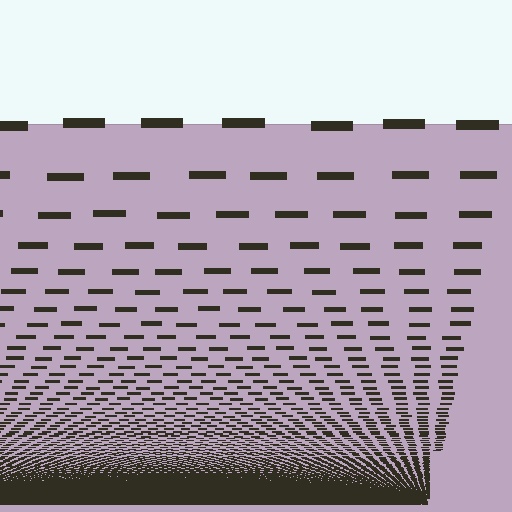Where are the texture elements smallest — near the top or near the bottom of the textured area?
Near the bottom.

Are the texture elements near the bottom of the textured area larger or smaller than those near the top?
Smaller. The gradient is inverted — elements near the bottom are smaller and denser.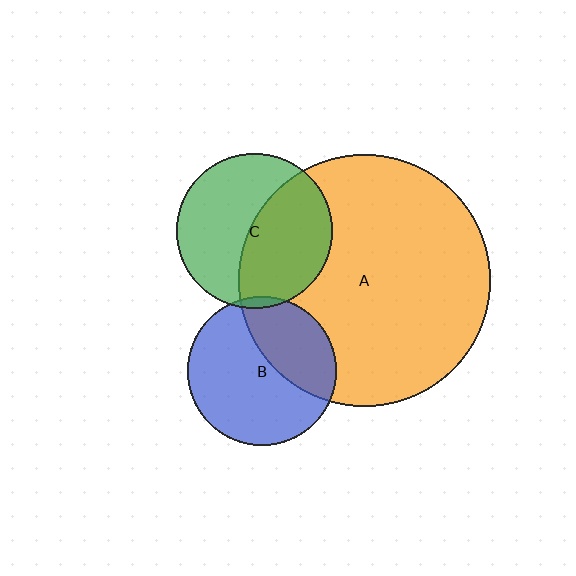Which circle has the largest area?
Circle A (orange).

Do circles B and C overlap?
Yes.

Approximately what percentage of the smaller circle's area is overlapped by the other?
Approximately 5%.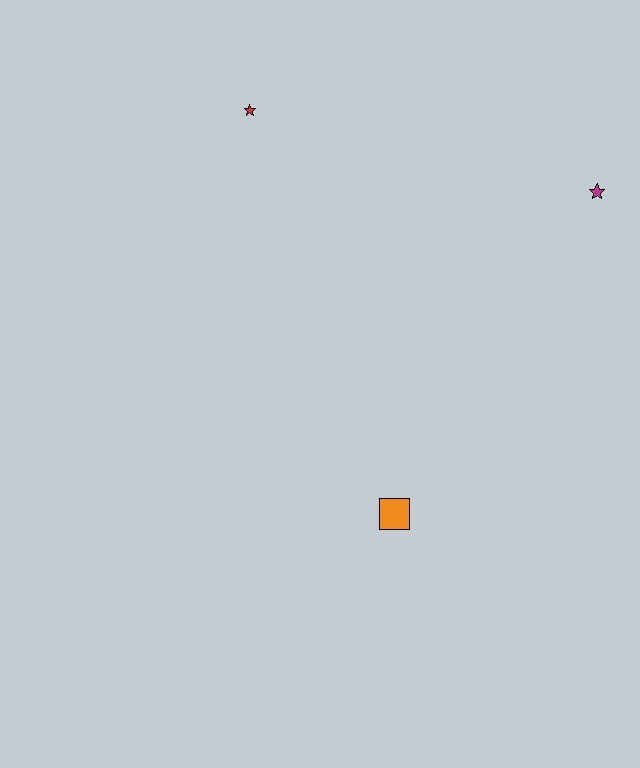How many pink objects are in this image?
There are no pink objects.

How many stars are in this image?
There are 2 stars.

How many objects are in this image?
There are 3 objects.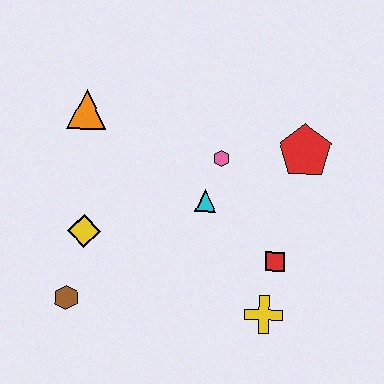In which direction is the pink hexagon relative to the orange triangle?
The pink hexagon is to the right of the orange triangle.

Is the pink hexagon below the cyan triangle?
No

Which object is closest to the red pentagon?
The pink hexagon is closest to the red pentagon.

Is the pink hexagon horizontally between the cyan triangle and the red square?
Yes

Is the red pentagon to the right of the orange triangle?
Yes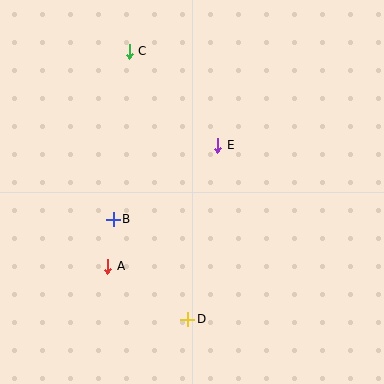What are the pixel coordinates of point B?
Point B is at (113, 219).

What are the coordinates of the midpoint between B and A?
The midpoint between B and A is at (111, 243).